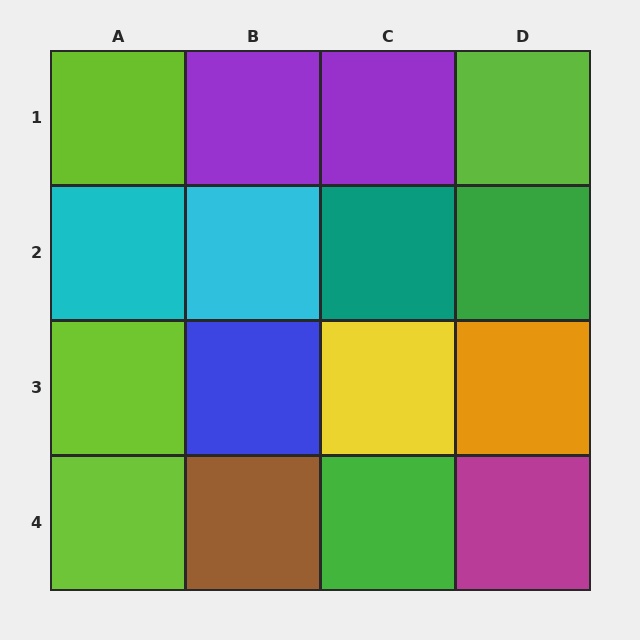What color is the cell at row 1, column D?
Lime.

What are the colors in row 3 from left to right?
Lime, blue, yellow, orange.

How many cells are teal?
1 cell is teal.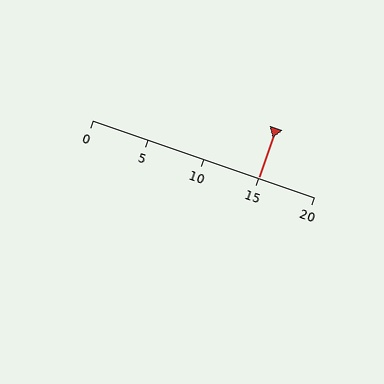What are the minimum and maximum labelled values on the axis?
The axis runs from 0 to 20.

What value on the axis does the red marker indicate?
The marker indicates approximately 15.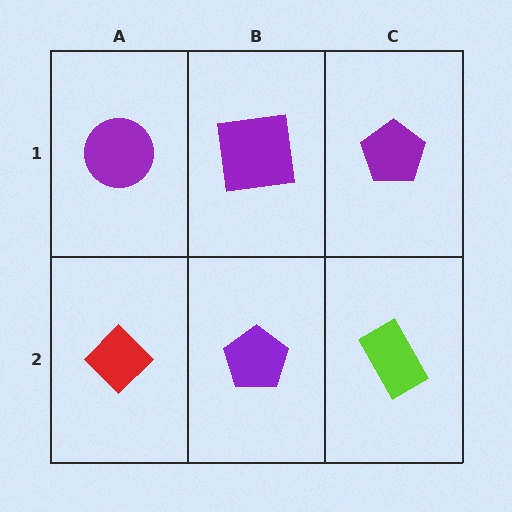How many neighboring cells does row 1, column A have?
2.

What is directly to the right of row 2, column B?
A lime rectangle.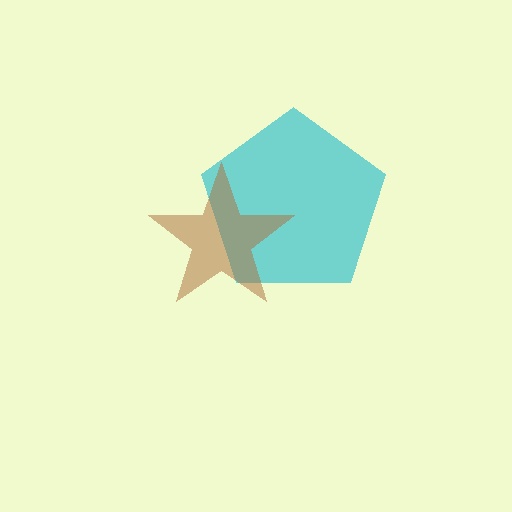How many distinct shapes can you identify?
There are 2 distinct shapes: a cyan pentagon, a brown star.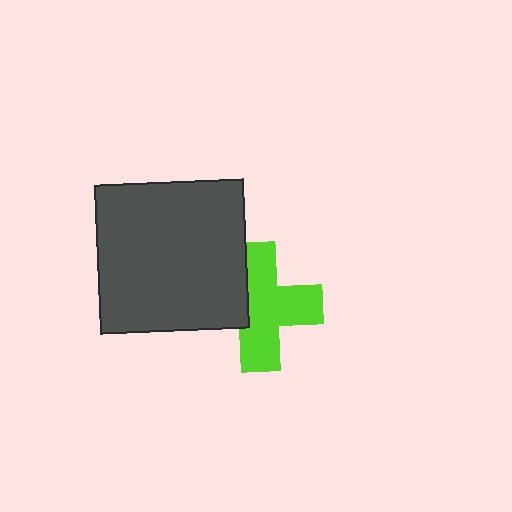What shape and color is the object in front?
The object in front is a dark gray square.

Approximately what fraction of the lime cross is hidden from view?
Roughly 32% of the lime cross is hidden behind the dark gray square.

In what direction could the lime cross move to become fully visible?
The lime cross could move right. That would shift it out from behind the dark gray square entirely.